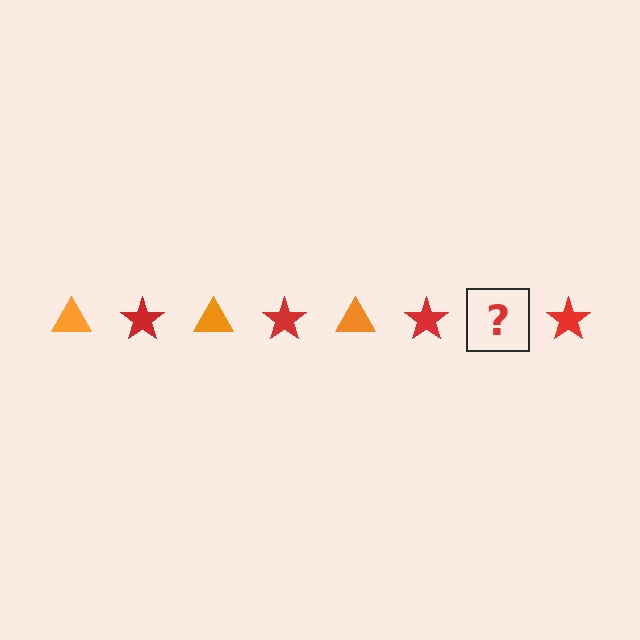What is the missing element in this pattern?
The missing element is an orange triangle.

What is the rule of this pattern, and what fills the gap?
The rule is that the pattern alternates between orange triangle and red star. The gap should be filled with an orange triangle.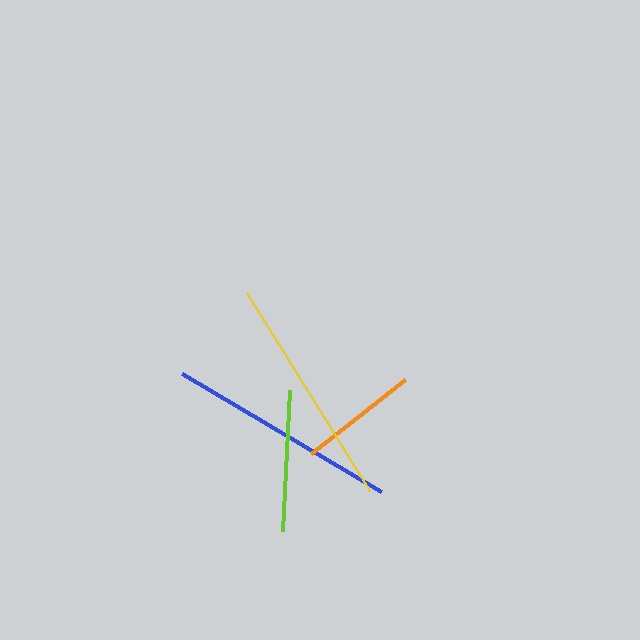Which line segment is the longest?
The yellow line is the longest at approximately 233 pixels.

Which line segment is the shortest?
The orange line is the shortest at approximately 119 pixels.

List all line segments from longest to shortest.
From longest to shortest: yellow, blue, lime, orange.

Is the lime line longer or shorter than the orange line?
The lime line is longer than the orange line.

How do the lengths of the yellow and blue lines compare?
The yellow and blue lines are approximately the same length.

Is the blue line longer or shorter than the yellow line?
The yellow line is longer than the blue line.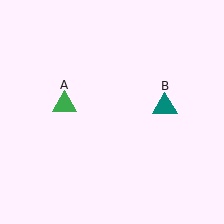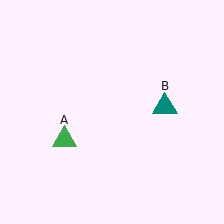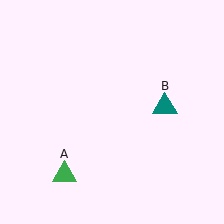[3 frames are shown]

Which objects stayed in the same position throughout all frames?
Teal triangle (object B) remained stationary.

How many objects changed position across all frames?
1 object changed position: green triangle (object A).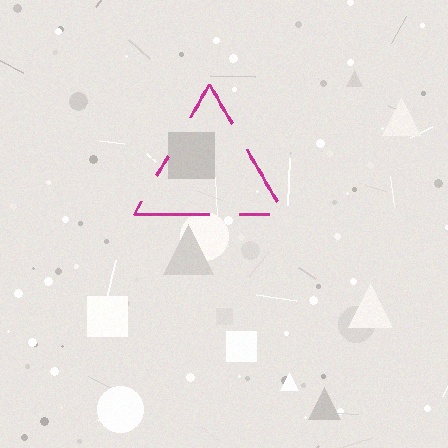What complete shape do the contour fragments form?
The contour fragments form a triangle.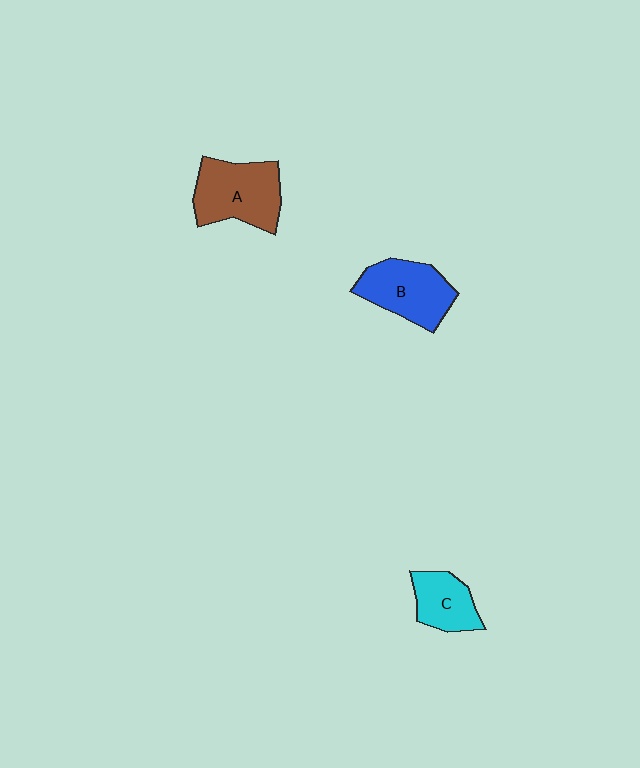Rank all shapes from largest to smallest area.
From largest to smallest: A (brown), B (blue), C (cyan).